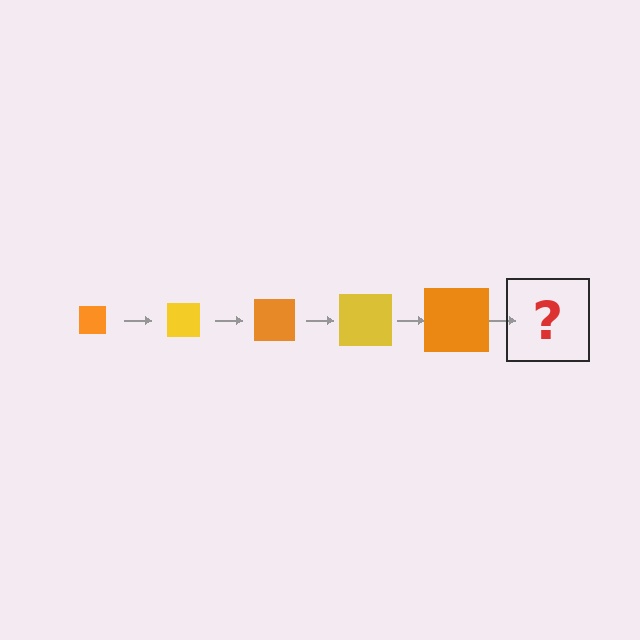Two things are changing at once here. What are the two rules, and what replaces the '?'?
The two rules are that the square grows larger each step and the color cycles through orange and yellow. The '?' should be a yellow square, larger than the previous one.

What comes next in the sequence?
The next element should be a yellow square, larger than the previous one.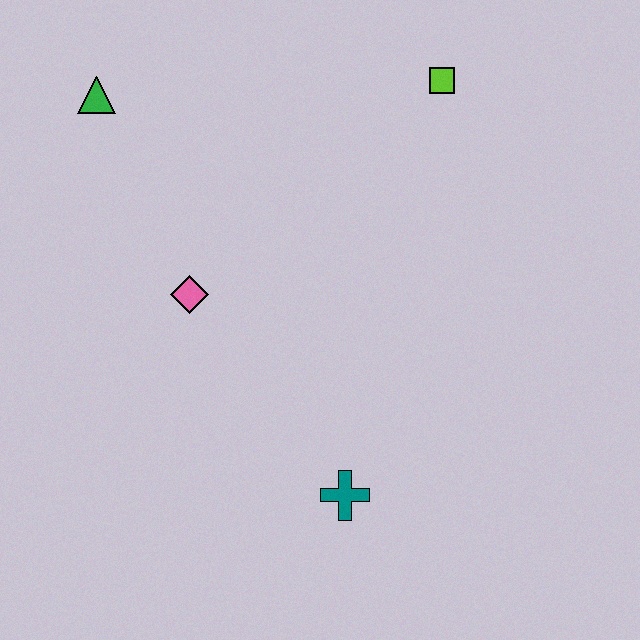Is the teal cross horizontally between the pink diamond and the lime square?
Yes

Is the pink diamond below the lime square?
Yes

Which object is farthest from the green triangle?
The teal cross is farthest from the green triangle.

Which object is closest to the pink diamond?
The green triangle is closest to the pink diamond.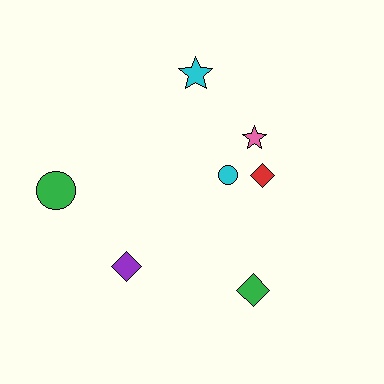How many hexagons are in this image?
There are no hexagons.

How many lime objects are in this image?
There are no lime objects.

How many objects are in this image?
There are 7 objects.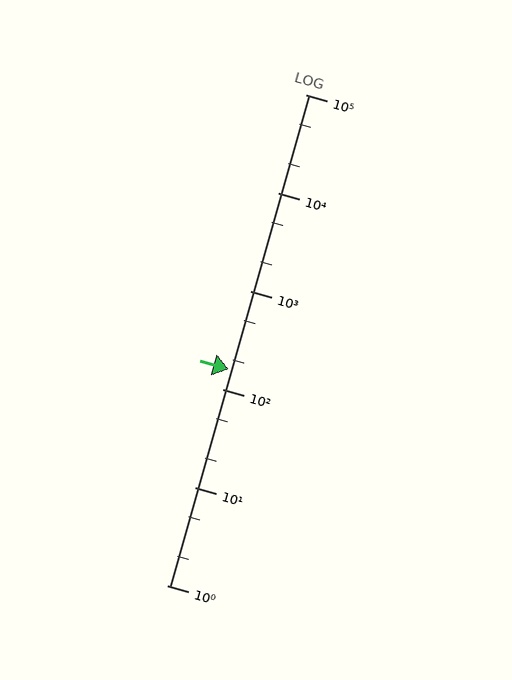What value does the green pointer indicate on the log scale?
The pointer indicates approximately 160.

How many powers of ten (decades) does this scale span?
The scale spans 5 decades, from 1 to 100000.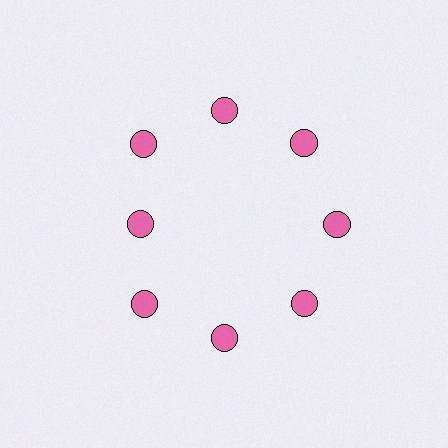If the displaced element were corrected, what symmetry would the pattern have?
It would have 8-fold rotational symmetry — the pattern would map onto itself every 45 degrees.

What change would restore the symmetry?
The symmetry would be restored by moving it outward, back onto the ring so that all 8 circles sit at equal angles and equal distance from the center.